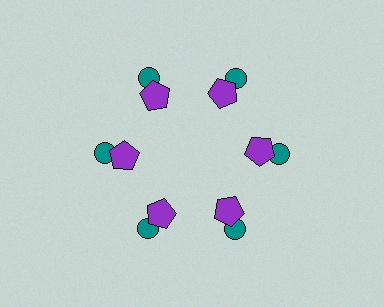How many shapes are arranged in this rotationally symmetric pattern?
There are 12 shapes, arranged in 6 groups of 2.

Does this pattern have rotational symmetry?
Yes, this pattern has 6-fold rotational symmetry. It looks the same after rotating 60 degrees around the center.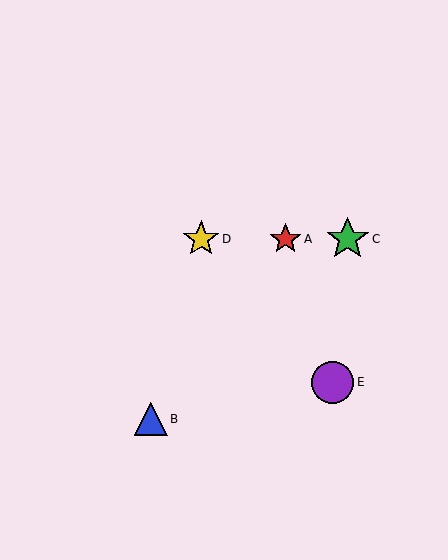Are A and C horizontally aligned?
Yes, both are at y≈239.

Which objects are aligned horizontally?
Objects A, C, D are aligned horizontally.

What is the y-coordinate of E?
Object E is at y≈382.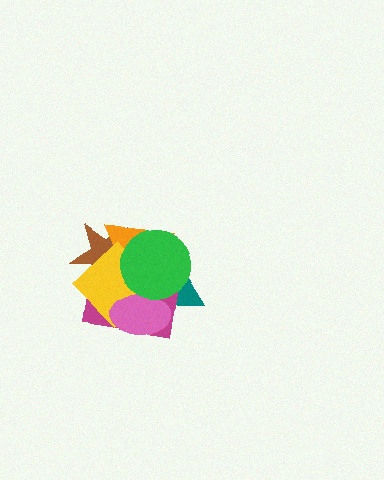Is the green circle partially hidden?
No, no other shape covers it.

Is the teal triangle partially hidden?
Yes, it is partially covered by another shape.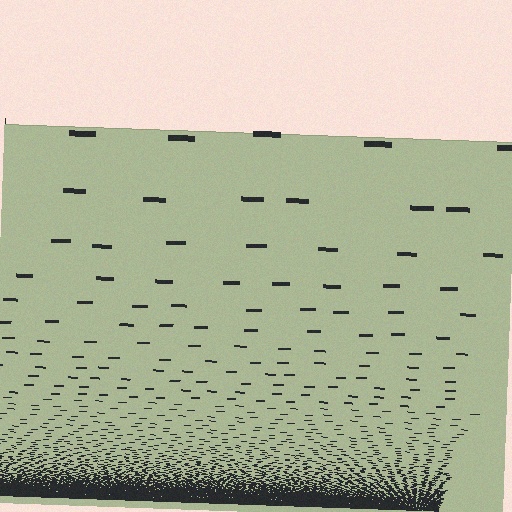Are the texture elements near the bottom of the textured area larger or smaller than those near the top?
Smaller. The gradient is inverted — elements near the bottom are smaller and denser.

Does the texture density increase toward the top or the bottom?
Density increases toward the bottom.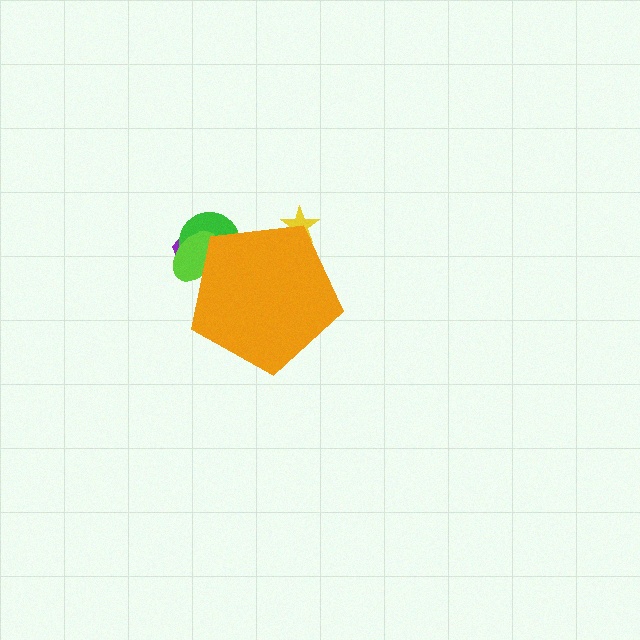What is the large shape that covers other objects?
An orange pentagon.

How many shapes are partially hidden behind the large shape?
4 shapes are partially hidden.